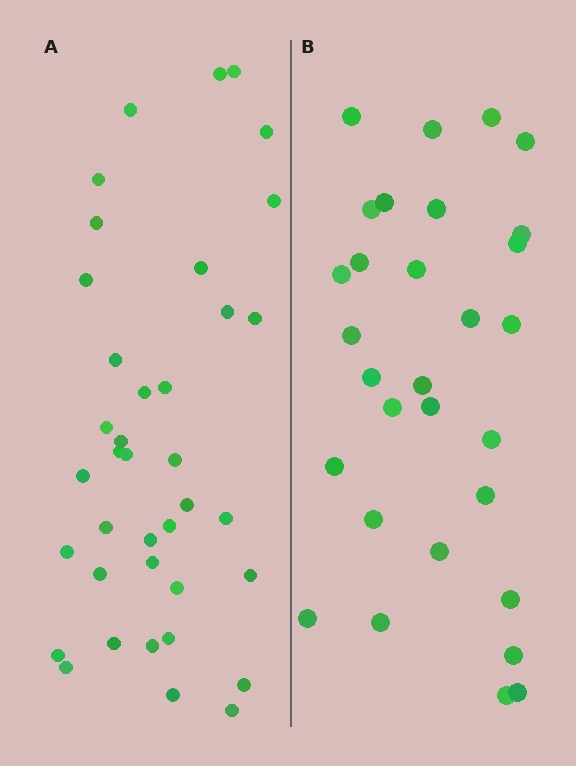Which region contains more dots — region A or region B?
Region A (the left region) has more dots.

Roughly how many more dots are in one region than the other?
Region A has roughly 8 or so more dots than region B.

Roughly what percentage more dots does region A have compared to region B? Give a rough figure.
About 25% more.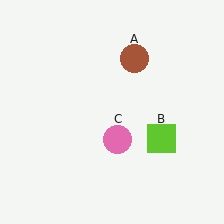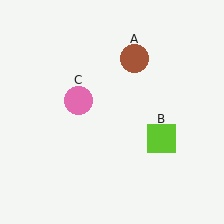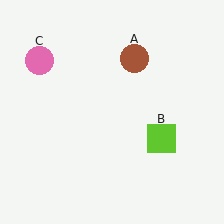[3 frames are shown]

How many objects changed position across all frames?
1 object changed position: pink circle (object C).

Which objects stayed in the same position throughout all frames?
Brown circle (object A) and lime square (object B) remained stationary.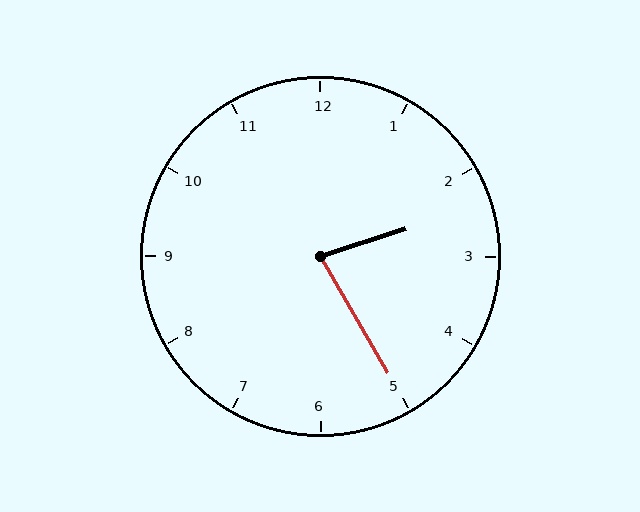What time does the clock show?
2:25.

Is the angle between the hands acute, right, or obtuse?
It is acute.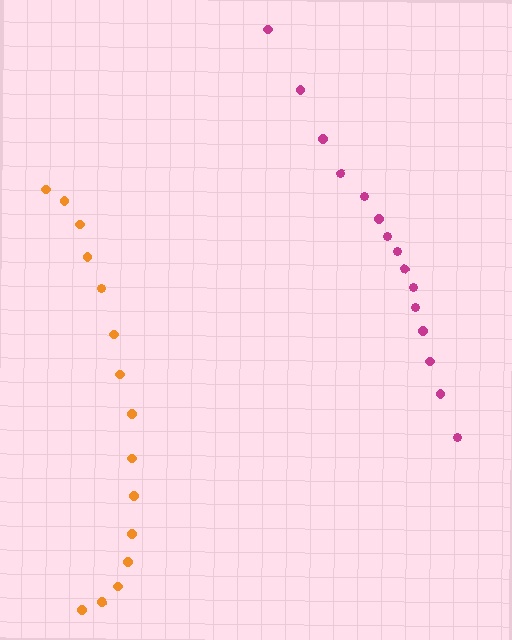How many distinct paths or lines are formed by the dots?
There are 2 distinct paths.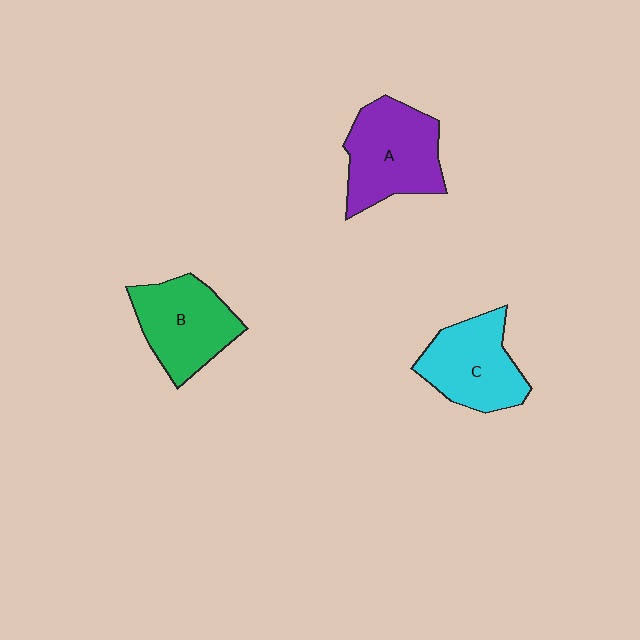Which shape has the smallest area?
Shape C (cyan).